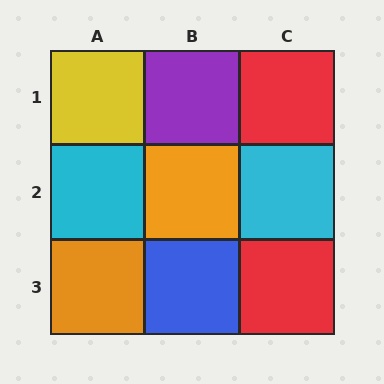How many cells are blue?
1 cell is blue.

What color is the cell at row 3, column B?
Blue.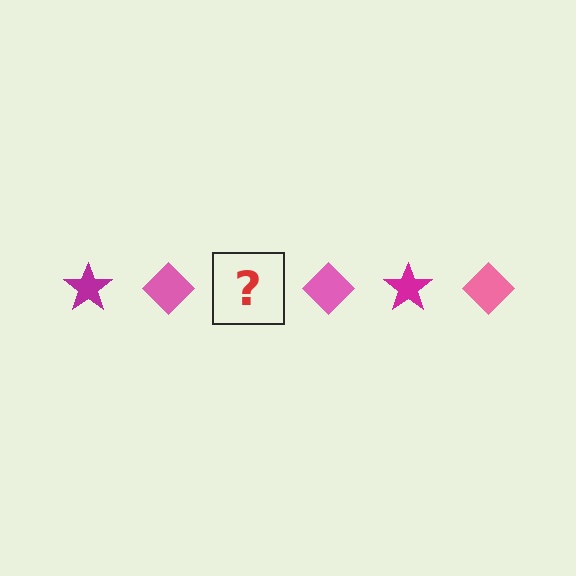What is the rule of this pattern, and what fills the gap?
The rule is that the pattern alternates between magenta star and pink diamond. The gap should be filled with a magenta star.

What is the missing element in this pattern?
The missing element is a magenta star.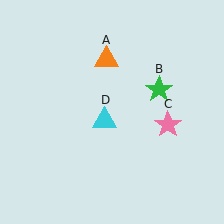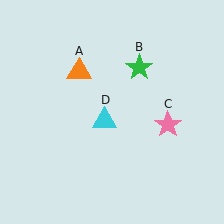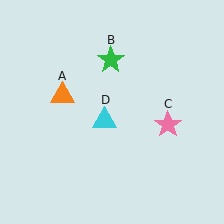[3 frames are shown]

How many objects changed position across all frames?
2 objects changed position: orange triangle (object A), green star (object B).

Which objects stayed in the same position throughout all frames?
Pink star (object C) and cyan triangle (object D) remained stationary.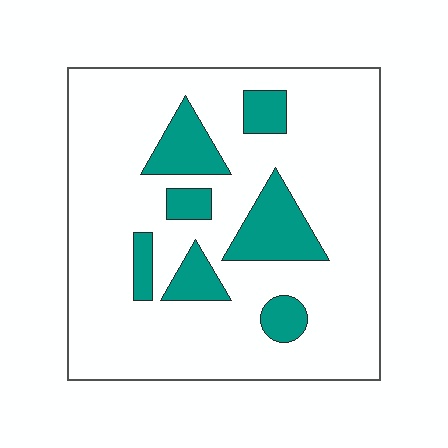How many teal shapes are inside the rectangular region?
7.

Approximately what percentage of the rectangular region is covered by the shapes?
Approximately 20%.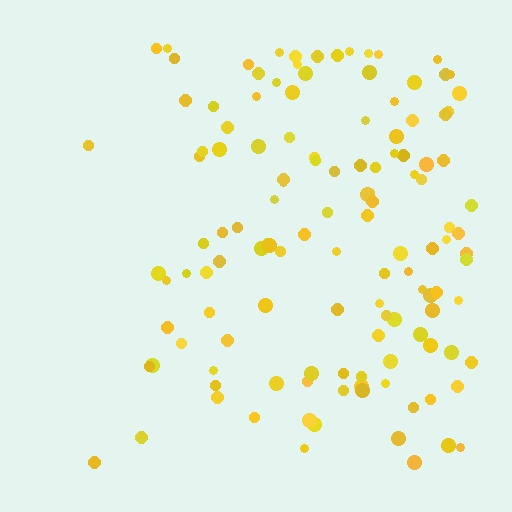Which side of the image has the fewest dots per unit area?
The left.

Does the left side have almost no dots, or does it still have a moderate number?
Still a moderate number, just noticeably fewer than the right.